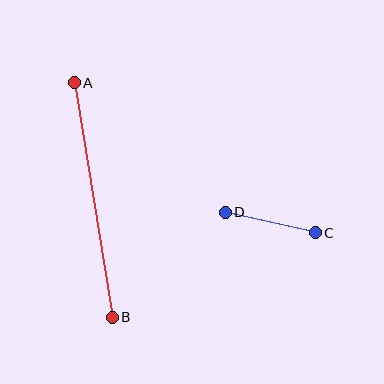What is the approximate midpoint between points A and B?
The midpoint is at approximately (93, 200) pixels.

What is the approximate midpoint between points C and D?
The midpoint is at approximately (270, 222) pixels.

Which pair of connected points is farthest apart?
Points A and B are farthest apart.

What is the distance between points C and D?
The distance is approximately 92 pixels.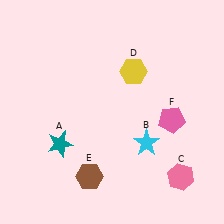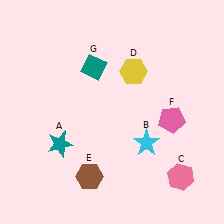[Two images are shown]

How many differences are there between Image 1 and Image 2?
There is 1 difference between the two images.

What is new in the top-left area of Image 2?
A teal diamond (G) was added in the top-left area of Image 2.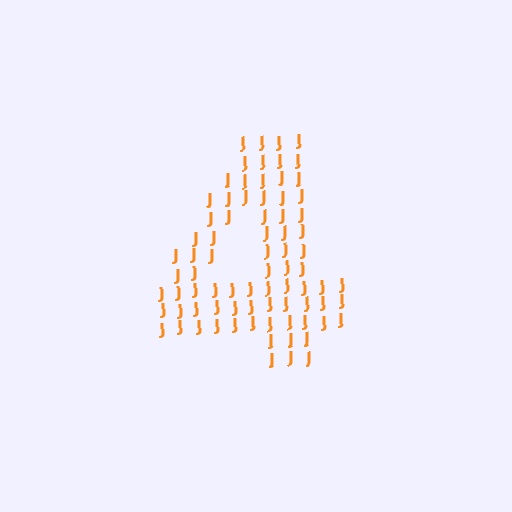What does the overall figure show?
The overall figure shows the digit 4.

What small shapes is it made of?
It is made of small letter J's.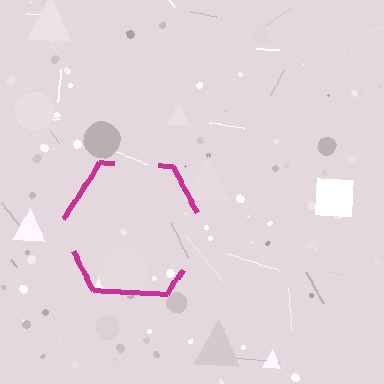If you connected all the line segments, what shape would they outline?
They would outline a hexagon.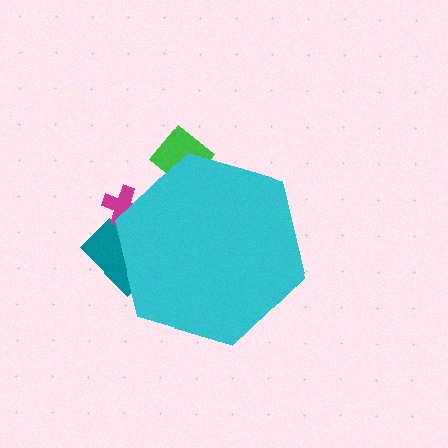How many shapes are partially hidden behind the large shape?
3 shapes are partially hidden.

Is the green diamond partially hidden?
Yes, the green diamond is partially hidden behind the cyan hexagon.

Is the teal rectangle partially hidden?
Yes, the teal rectangle is partially hidden behind the cyan hexagon.